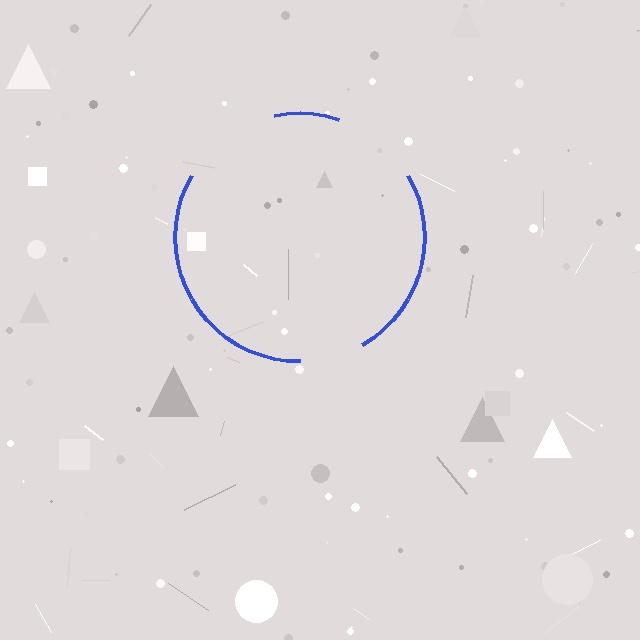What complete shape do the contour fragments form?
The contour fragments form a circle.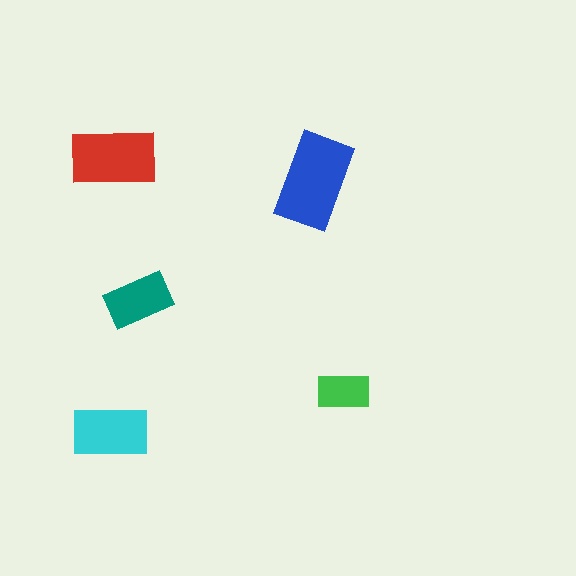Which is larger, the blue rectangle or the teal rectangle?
The blue one.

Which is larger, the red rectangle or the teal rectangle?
The red one.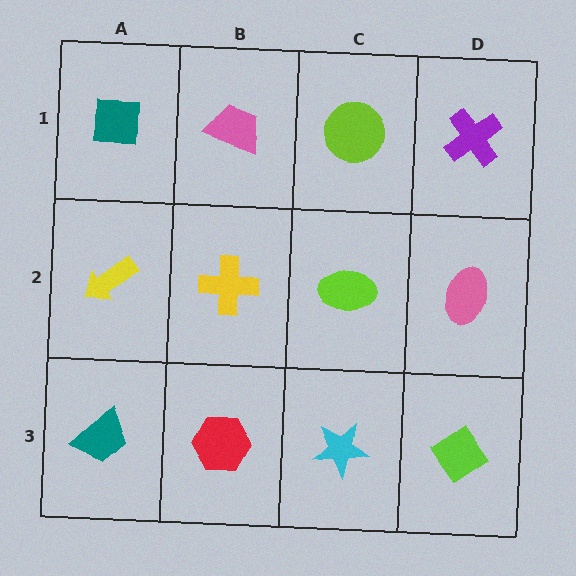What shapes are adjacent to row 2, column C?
A lime circle (row 1, column C), a cyan star (row 3, column C), a yellow cross (row 2, column B), a pink ellipse (row 2, column D).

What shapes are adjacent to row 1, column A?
A yellow arrow (row 2, column A), a pink trapezoid (row 1, column B).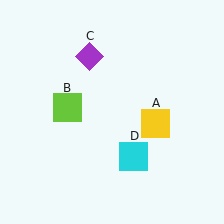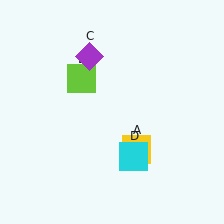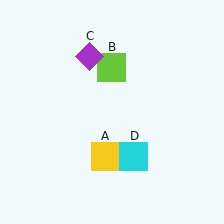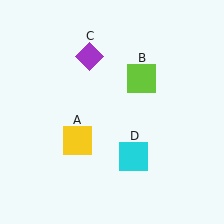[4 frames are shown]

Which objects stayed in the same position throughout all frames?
Purple diamond (object C) and cyan square (object D) remained stationary.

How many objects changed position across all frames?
2 objects changed position: yellow square (object A), lime square (object B).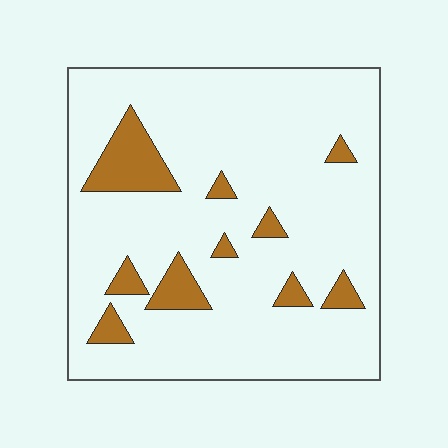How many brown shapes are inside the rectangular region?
10.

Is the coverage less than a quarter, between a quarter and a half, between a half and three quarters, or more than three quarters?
Less than a quarter.